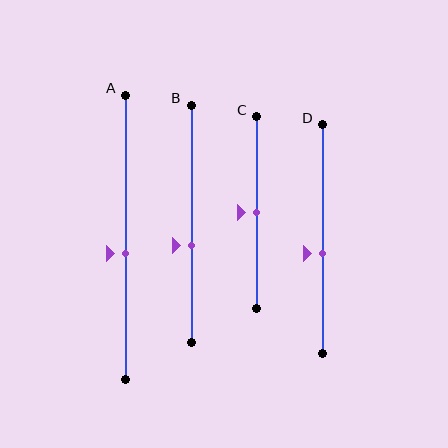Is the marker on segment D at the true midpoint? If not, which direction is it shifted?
No, the marker on segment D is shifted downward by about 6% of the segment length.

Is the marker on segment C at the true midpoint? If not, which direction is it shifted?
Yes, the marker on segment C is at the true midpoint.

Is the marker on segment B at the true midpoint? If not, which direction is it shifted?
No, the marker on segment B is shifted downward by about 9% of the segment length.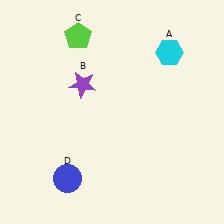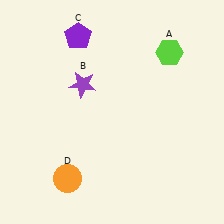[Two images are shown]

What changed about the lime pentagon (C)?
In Image 1, C is lime. In Image 2, it changed to purple.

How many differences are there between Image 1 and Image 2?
There are 3 differences between the two images.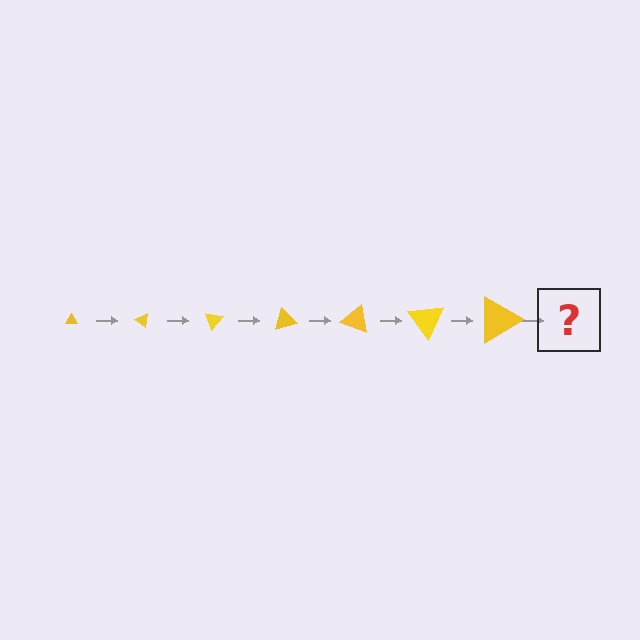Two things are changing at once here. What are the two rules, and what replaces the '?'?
The two rules are that the triangle grows larger each step and it rotates 35 degrees each step. The '?' should be a triangle, larger than the previous one and rotated 245 degrees from the start.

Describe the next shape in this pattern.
It should be a triangle, larger than the previous one and rotated 245 degrees from the start.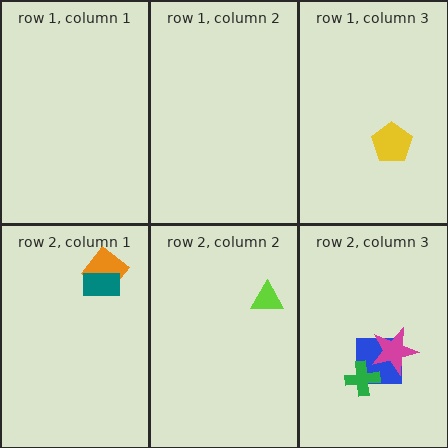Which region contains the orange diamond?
The row 2, column 1 region.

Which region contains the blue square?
The row 2, column 3 region.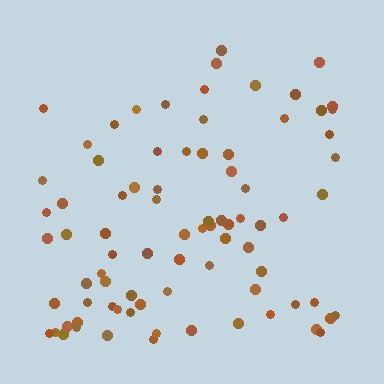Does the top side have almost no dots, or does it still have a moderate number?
Still a moderate number, just noticeably fewer than the bottom.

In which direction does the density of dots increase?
From top to bottom, with the bottom side densest.